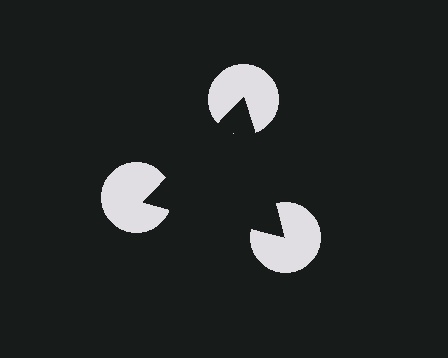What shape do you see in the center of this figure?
An illusory triangle — its edges are inferred from the aligned wedge cuts in the pac-man discs, not physically drawn.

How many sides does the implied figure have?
3 sides.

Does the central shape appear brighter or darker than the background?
It typically appears slightly darker than the background, even though no actual brightness change is drawn.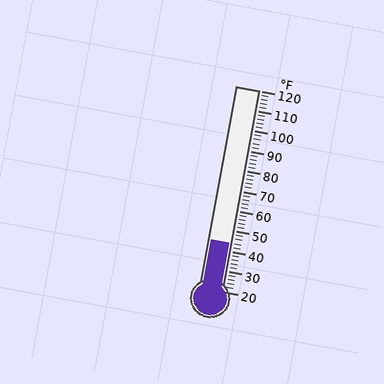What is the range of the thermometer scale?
The thermometer scale ranges from 20°F to 120°F.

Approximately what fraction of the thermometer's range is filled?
The thermometer is filled to approximately 25% of its range.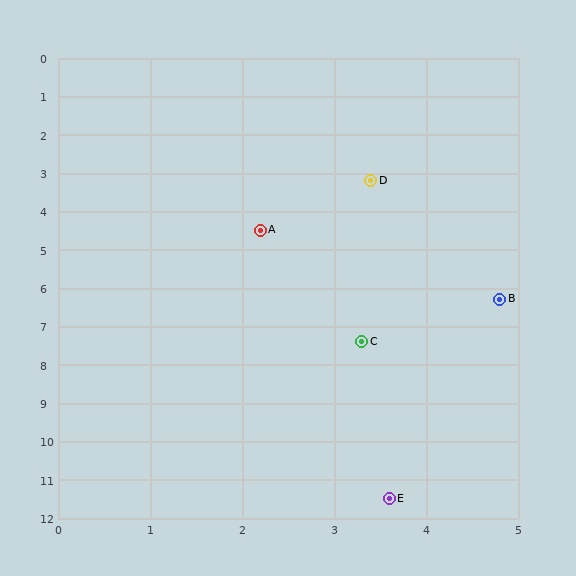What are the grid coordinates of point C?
Point C is at approximately (3.3, 7.4).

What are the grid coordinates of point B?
Point B is at approximately (4.8, 6.3).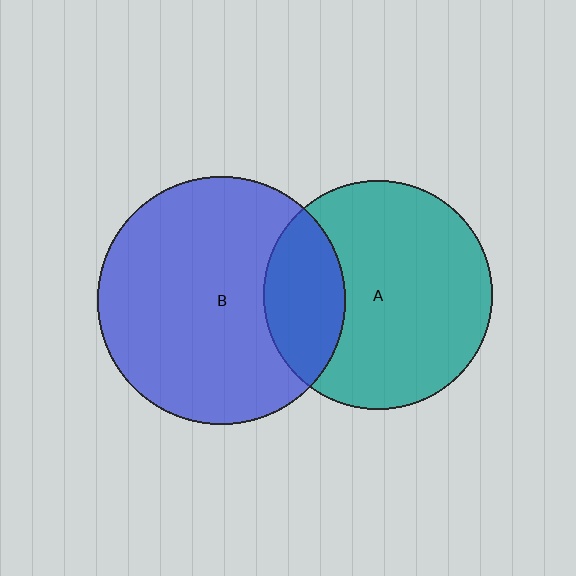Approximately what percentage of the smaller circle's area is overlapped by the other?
Approximately 25%.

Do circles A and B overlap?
Yes.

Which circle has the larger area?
Circle B (blue).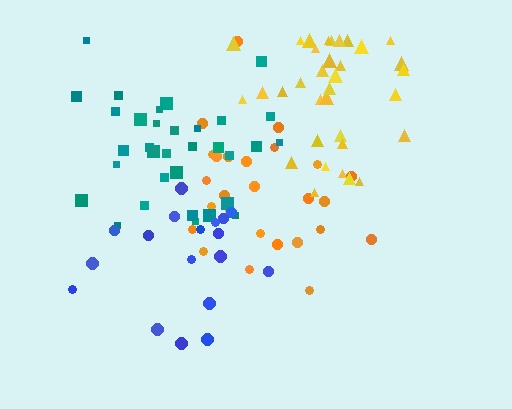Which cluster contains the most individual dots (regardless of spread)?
Yellow (34).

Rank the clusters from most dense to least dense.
yellow, teal, orange, blue.